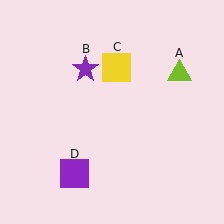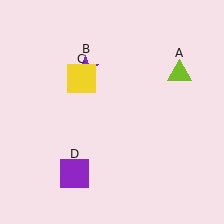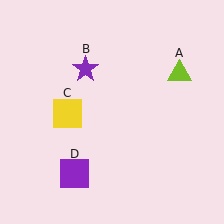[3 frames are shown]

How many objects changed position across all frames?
1 object changed position: yellow square (object C).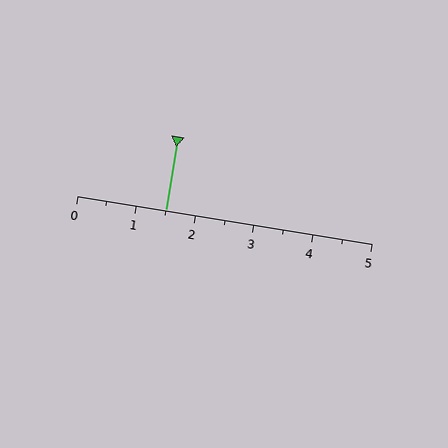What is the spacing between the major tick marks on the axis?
The major ticks are spaced 1 apart.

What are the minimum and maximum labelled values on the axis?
The axis runs from 0 to 5.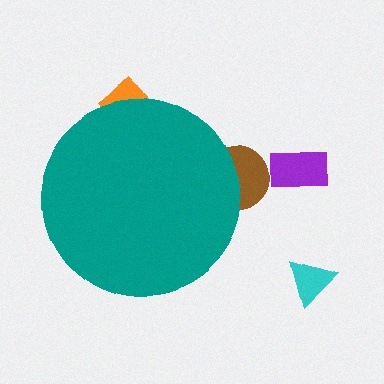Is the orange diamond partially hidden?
Yes, the orange diamond is partially hidden behind the teal circle.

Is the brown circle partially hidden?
Yes, the brown circle is partially hidden behind the teal circle.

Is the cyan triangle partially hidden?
No, the cyan triangle is fully visible.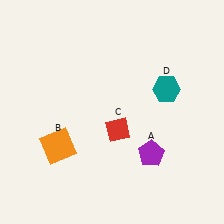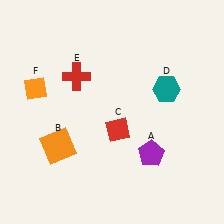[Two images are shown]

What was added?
A red cross (E), an orange diamond (F) were added in Image 2.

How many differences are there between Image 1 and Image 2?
There are 2 differences between the two images.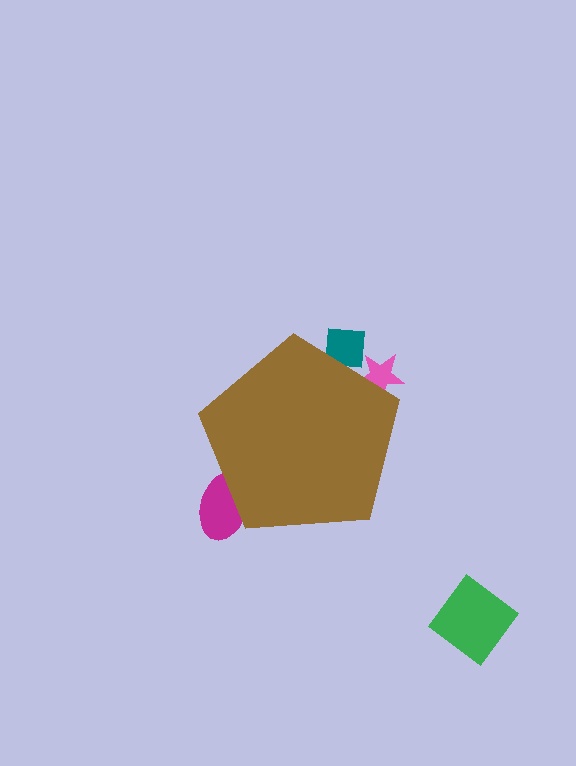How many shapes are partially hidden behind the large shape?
3 shapes are partially hidden.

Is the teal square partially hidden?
Yes, the teal square is partially hidden behind the brown pentagon.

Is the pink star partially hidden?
Yes, the pink star is partially hidden behind the brown pentagon.